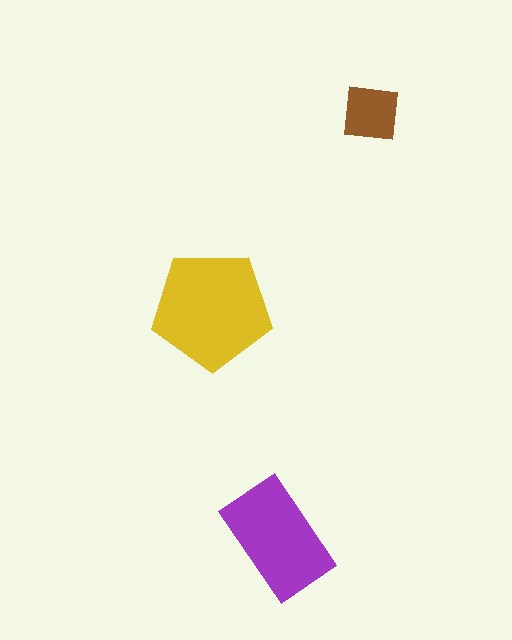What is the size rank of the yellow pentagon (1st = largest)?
1st.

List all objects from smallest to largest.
The brown square, the purple rectangle, the yellow pentagon.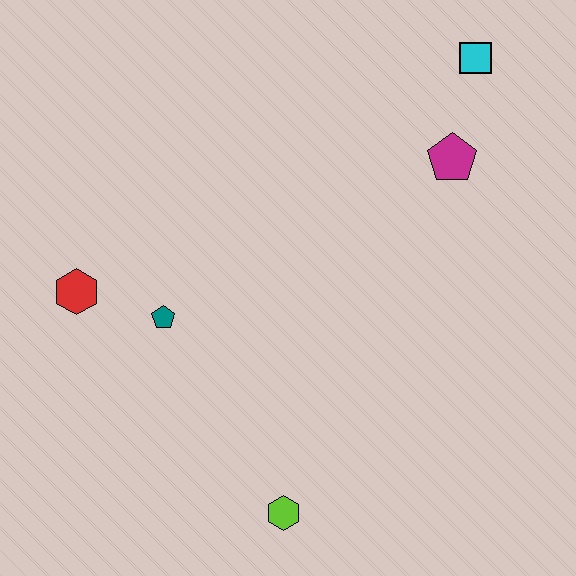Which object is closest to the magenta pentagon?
The cyan square is closest to the magenta pentagon.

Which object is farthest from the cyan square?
The lime hexagon is farthest from the cyan square.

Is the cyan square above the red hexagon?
Yes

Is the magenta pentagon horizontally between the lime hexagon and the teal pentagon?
No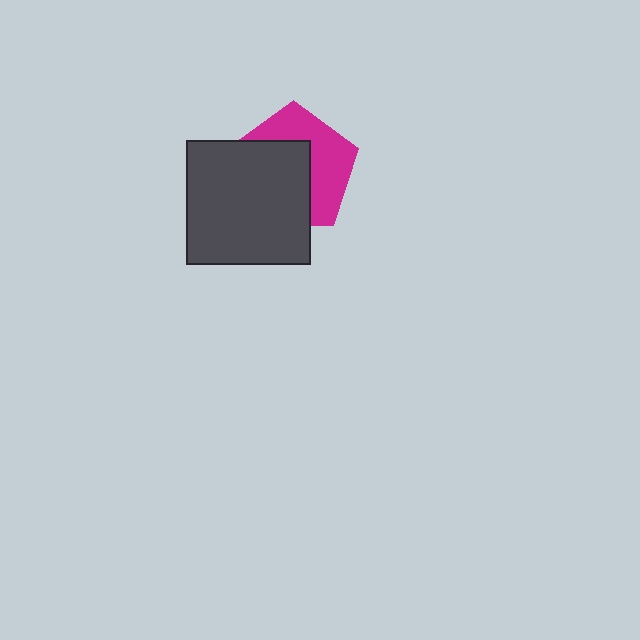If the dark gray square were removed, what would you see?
You would see the complete magenta pentagon.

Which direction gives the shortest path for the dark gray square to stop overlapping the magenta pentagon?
Moving toward the lower-left gives the shortest separation.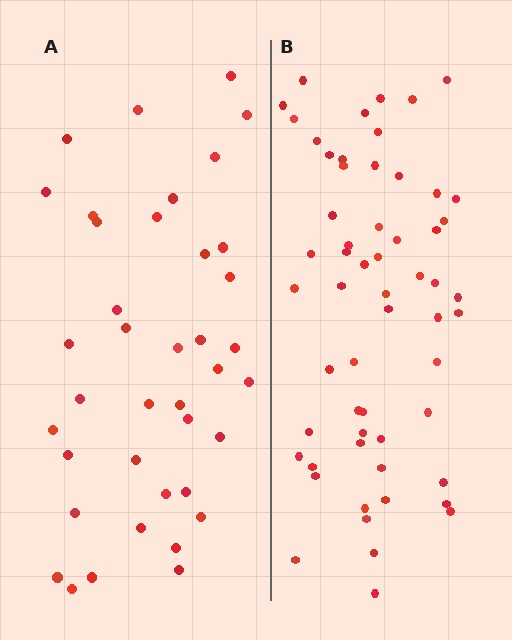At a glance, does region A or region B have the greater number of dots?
Region B (the right region) has more dots.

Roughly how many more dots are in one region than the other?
Region B has approximately 20 more dots than region A.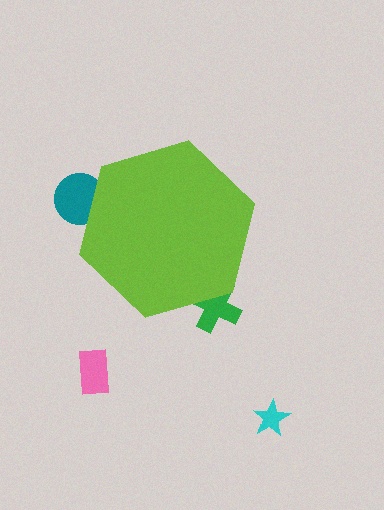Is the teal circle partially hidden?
Yes, the teal circle is partially hidden behind the lime hexagon.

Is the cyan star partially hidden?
No, the cyan star is fully visible.